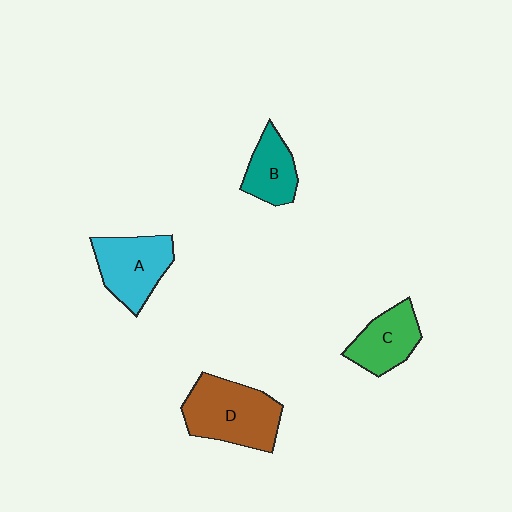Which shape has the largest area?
Shape D (brown).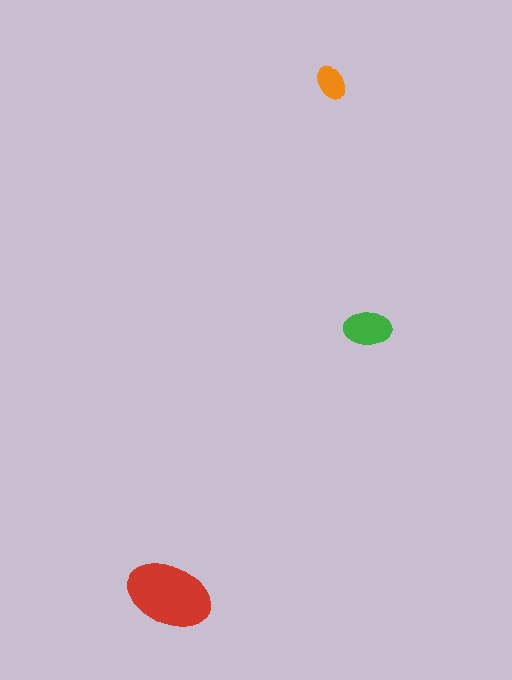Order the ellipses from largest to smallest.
the red one, the green one, the orange one.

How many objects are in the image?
There are 3 objects in the image.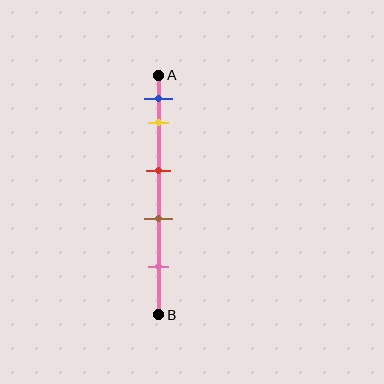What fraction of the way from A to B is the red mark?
The red mark is approximately 40% (0.4) of the way from A to B.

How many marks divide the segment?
There are 5 marks dividing the segment.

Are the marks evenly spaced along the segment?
No, the marks are not evenly spaced.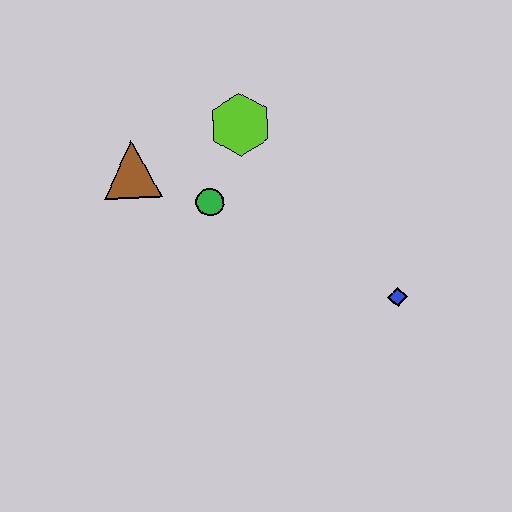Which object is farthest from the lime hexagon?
The blue diamond is farthest from the lime hexagon.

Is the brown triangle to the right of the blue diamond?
No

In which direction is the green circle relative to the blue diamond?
The green circle is to the left of the blue diamond.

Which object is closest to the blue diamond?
The green circle is closest to the blue diamond.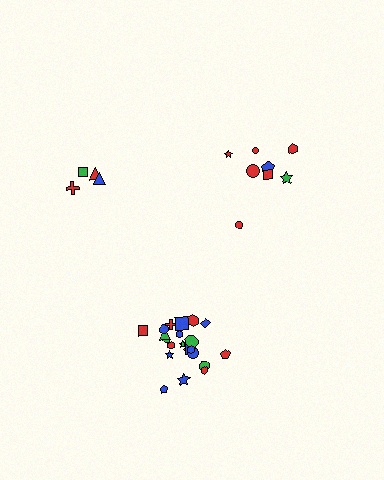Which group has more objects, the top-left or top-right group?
The top-right group.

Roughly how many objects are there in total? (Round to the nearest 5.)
Roughly 35 objects in total.